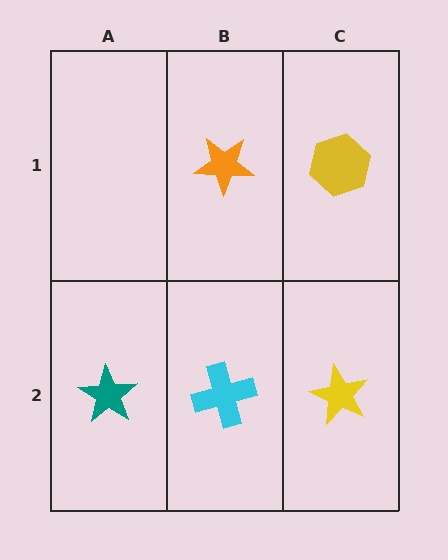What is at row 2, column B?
A cyan cross.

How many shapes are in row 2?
3 shapes.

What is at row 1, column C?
A yellow hexagon.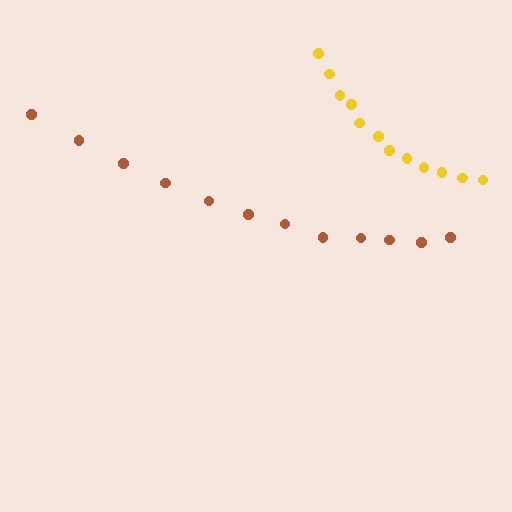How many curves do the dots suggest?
There are 2 distinct paths.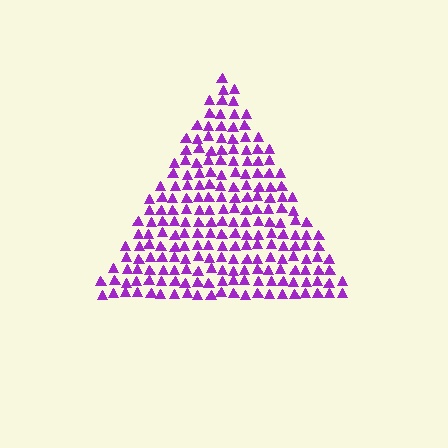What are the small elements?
The small elements are triangles.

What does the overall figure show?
The overall figure shows a triangle.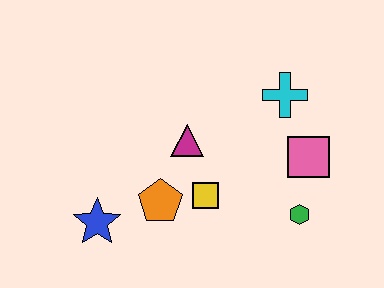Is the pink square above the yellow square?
Yes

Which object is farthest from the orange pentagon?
The cyan cross is farthest from the orange pentagon.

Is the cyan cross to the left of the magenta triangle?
No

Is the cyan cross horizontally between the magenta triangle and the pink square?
Yes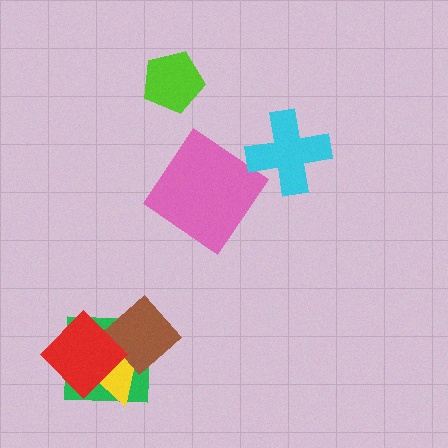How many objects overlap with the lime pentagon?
0 objects overlap with the lime pentagon.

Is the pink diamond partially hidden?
No, no other shape covers it.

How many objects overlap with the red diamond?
3 objects overlap with the red diamond.